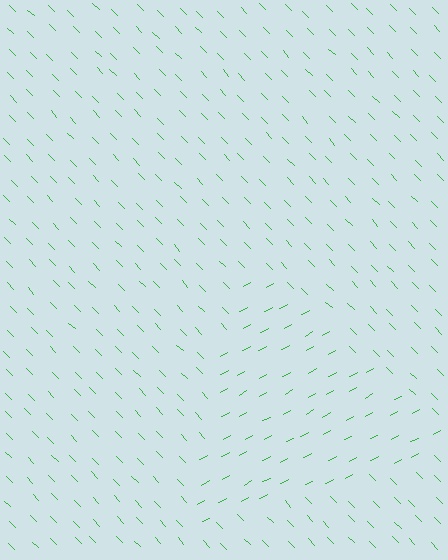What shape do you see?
I see a triangle.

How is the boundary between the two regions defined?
The boundary is defined purely by a change in line orientation (approximately 74 degrees difference). All lines are the same color and thickness.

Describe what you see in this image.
The image is filled with small green line segments. A triangle region in the image has lines oriented differently from the surrounding lines, creating a visible texture boundary.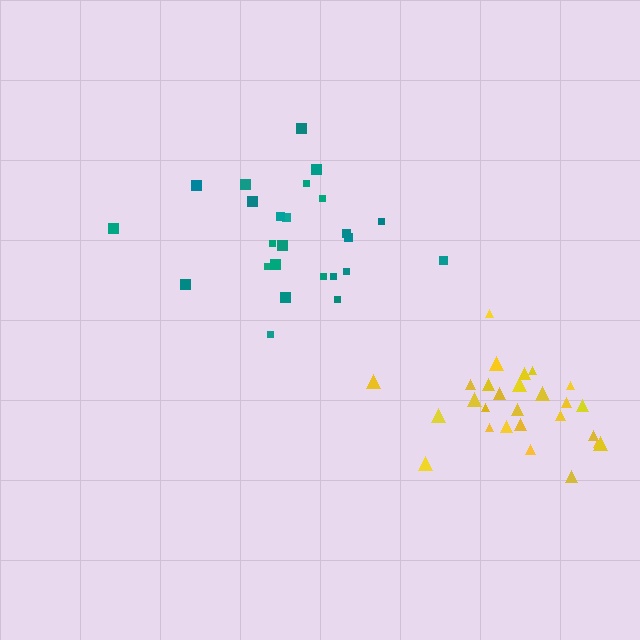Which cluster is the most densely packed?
Yellow.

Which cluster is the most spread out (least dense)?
Teal.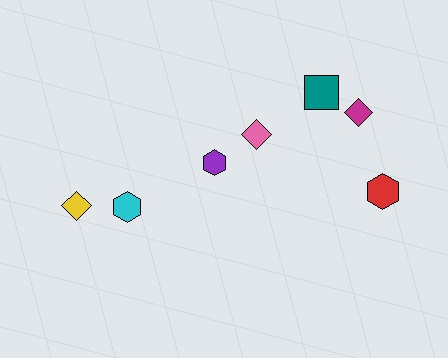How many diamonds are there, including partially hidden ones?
There are 3 diamonds.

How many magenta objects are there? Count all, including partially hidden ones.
There is 1 magenta object.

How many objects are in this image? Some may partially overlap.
There are 7 objects.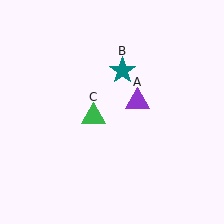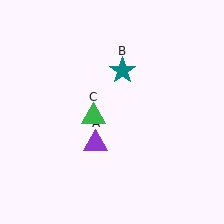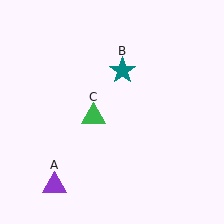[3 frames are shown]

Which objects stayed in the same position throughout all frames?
Teal star (object B) and green triangle (object C) remained stationary.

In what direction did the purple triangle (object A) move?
The purple triangle (object A) moved down and to the left.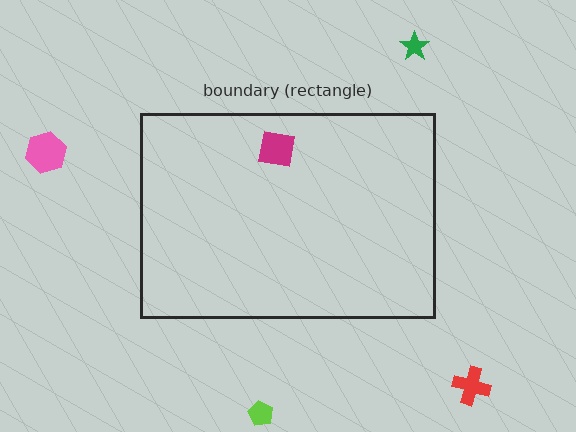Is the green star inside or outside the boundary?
Outside.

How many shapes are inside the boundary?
1 inside, 4 outside.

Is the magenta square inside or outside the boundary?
Inside.